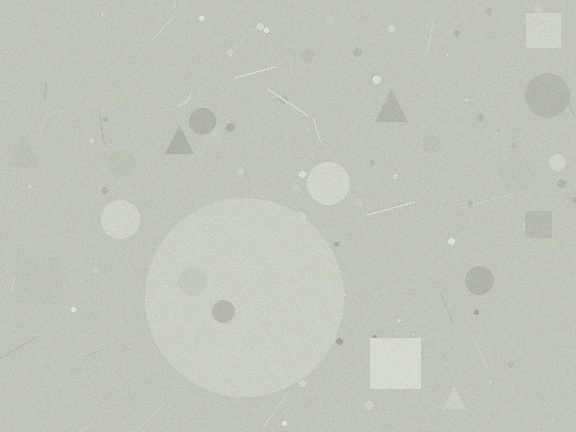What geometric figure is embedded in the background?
A circle is embedded in the background.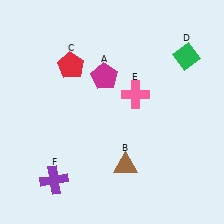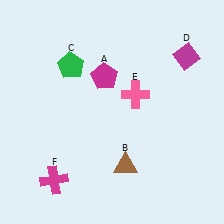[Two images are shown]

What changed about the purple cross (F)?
In Image 1, F is purple. In Image 2, it changed to magenta.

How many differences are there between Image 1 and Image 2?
There are 3 differences between the two images.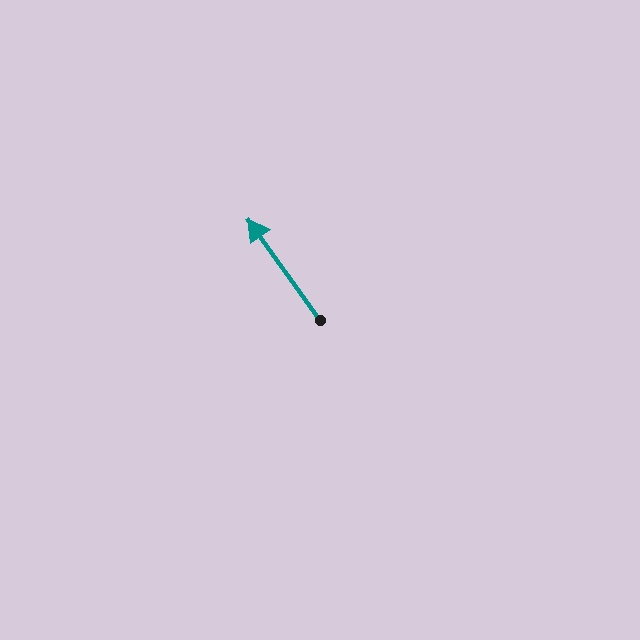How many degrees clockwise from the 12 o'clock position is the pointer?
Approximately 324 degrees.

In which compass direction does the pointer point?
Northwest.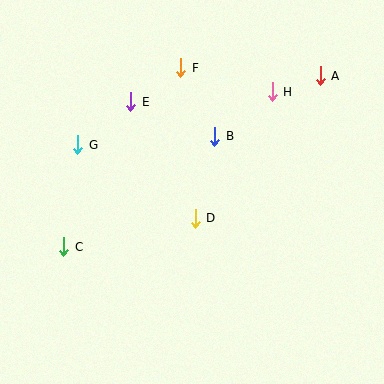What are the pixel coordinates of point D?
Point D is at (195, 218).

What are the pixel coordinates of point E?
Point E is at (131, 102).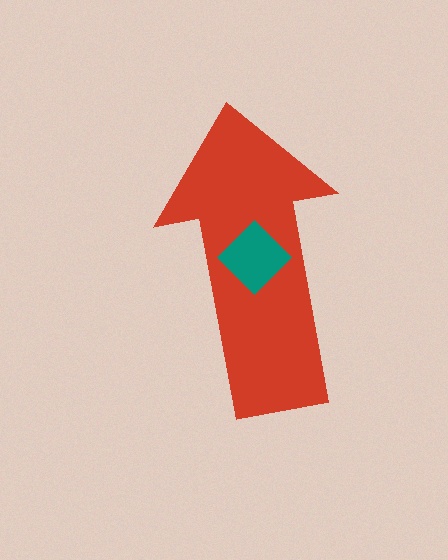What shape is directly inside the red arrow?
The teal diamond.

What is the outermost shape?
The red arrow.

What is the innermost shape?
The teal diamond.